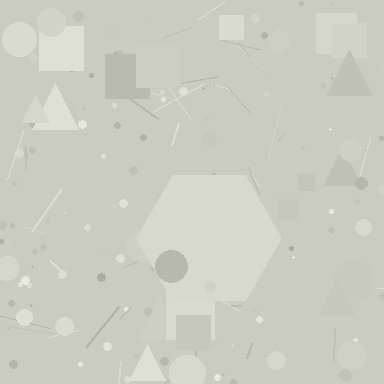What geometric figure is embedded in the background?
A hexagon is embedded in the background.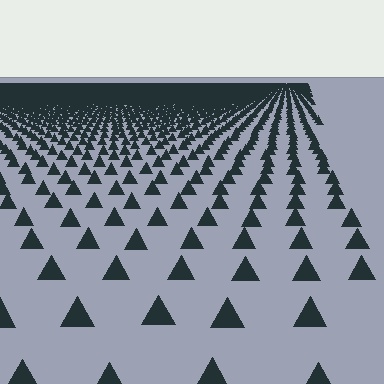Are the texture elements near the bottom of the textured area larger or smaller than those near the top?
Larger. Near the bottom, elements are closer to the viewer and appear at a bigger on-screen size.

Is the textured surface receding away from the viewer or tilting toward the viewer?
The surface is receding away from the viewer. Texture elements get smaller and denser toward the top.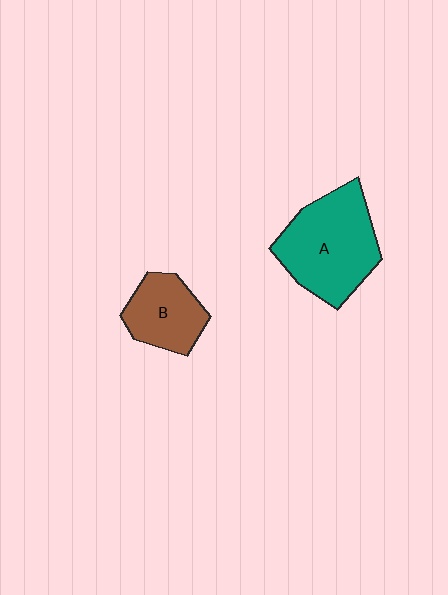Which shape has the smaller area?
Shape B (brown).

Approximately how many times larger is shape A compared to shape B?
Approximately 1.7 times.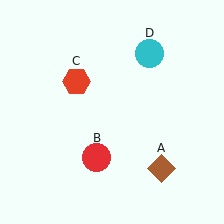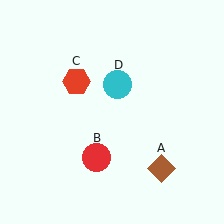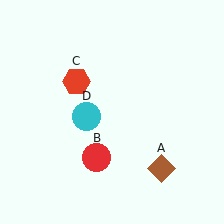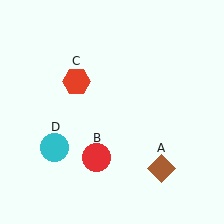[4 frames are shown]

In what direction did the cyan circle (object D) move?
The cyan circle (object D) moved down and to the left.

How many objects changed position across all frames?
1 object changed position: cyan circle (object D).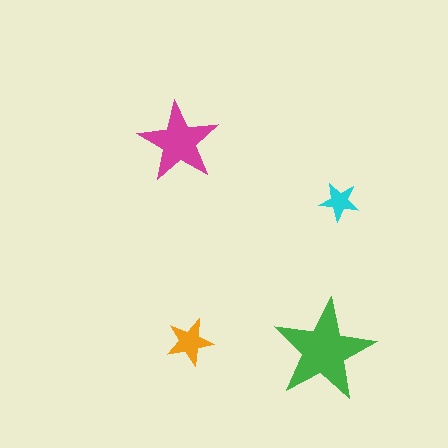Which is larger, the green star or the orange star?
The green one.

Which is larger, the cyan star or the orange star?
The orange one.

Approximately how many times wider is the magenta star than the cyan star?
About 2 times wider.